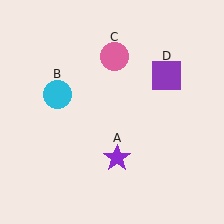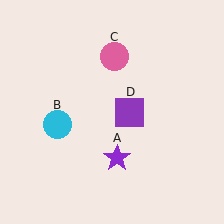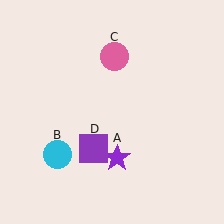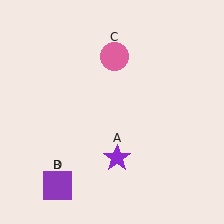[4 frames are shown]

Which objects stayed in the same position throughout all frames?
Purple star (object A) and pink circle (object C) remained stationary.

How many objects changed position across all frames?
2 objects changed position: cyan circle (object B), purple square (object D).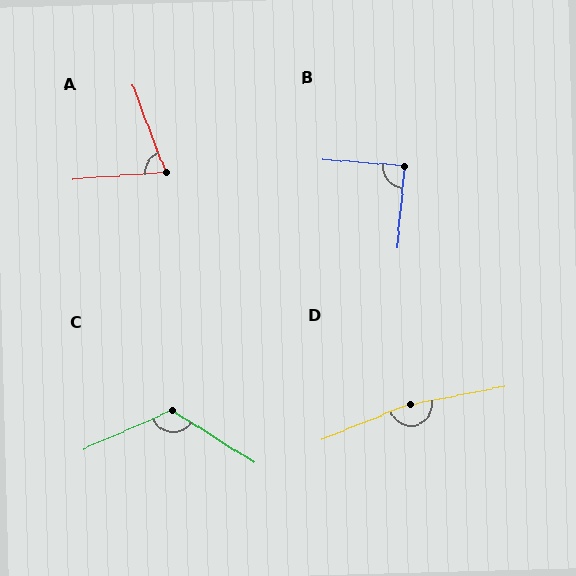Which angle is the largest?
D, at approximately 169 degrees.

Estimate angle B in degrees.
Approximately 89 degrees.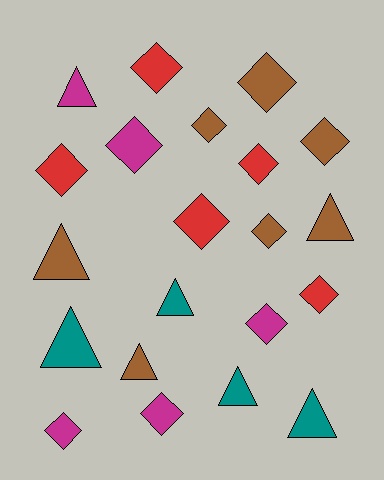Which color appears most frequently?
Brown, with 7 objects.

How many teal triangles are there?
There are 4 teal triangles.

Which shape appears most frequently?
Diamond, with 13 objects.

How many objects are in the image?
There are 21 objects.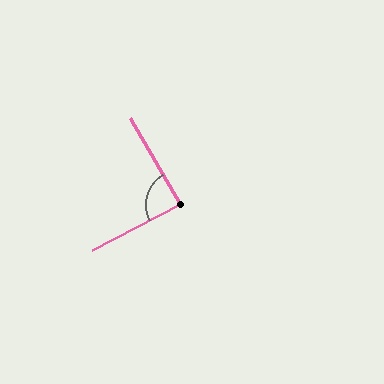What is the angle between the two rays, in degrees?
Approximately 87 degrees.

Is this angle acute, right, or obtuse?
It is approximately a right angle.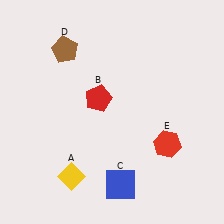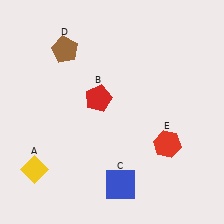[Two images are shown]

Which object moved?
The yellow diamond (A) moved left.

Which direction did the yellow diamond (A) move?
The yellow diamond (A) moved left.